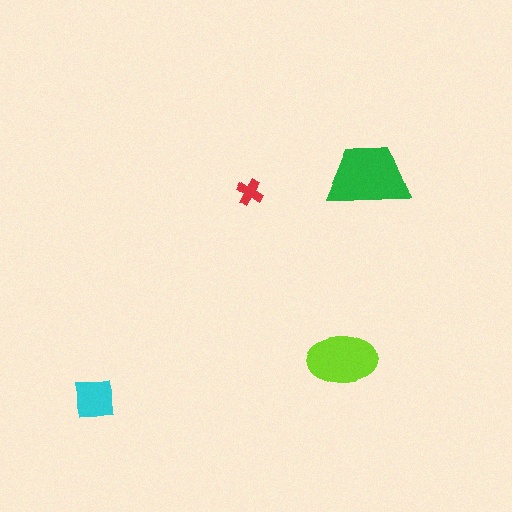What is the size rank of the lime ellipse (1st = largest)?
2nd.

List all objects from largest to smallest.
The green trapezoid, the lime ellipse, the cyan square, the red cross.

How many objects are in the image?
There are 4 objects in the image.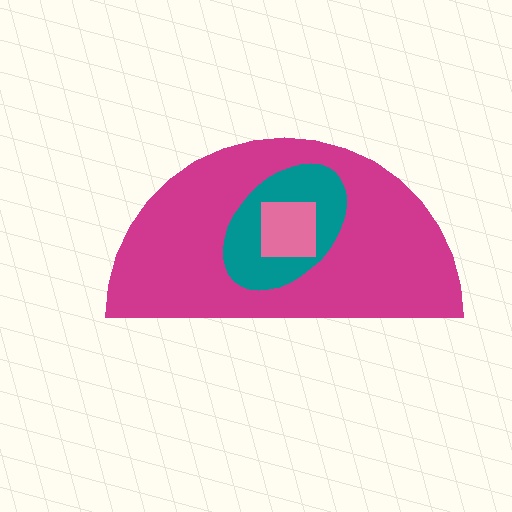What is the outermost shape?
The magenta semicircle.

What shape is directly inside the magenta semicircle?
The teal ellipse.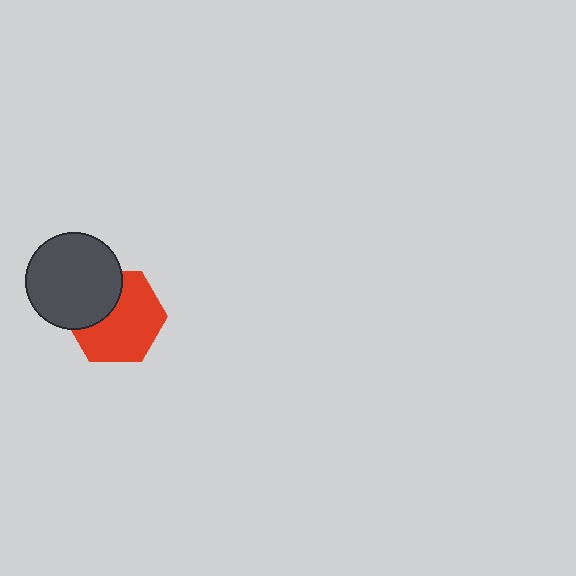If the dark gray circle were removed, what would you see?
You would see the complete red hexagon.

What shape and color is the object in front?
The object in front is a dark gray circle.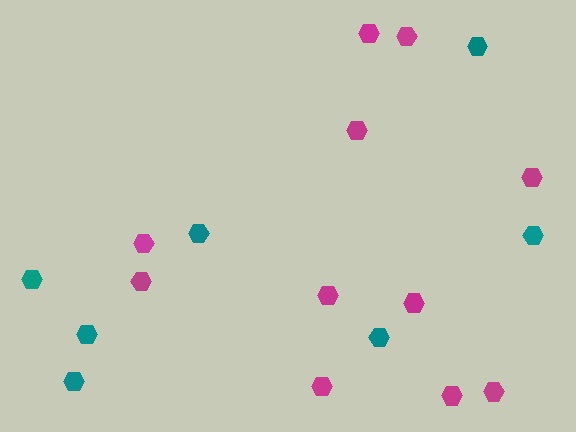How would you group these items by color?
There are 2 groups: one group of teal hexagons (7) and one group of magenta hexagons (11).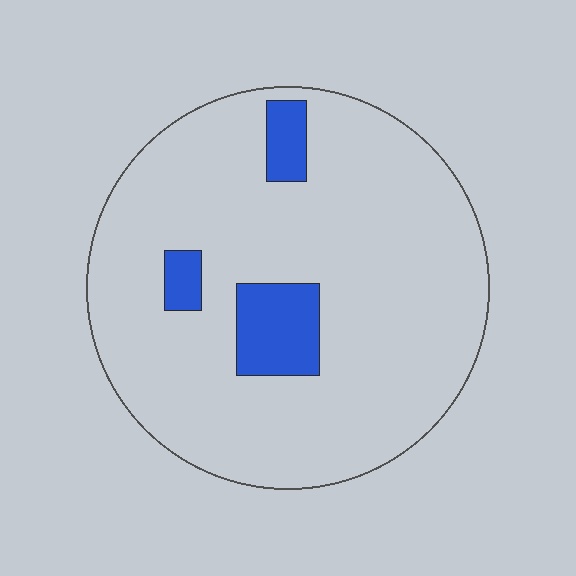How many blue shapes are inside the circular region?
3.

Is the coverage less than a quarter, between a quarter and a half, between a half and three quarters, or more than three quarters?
Less than a quarter.